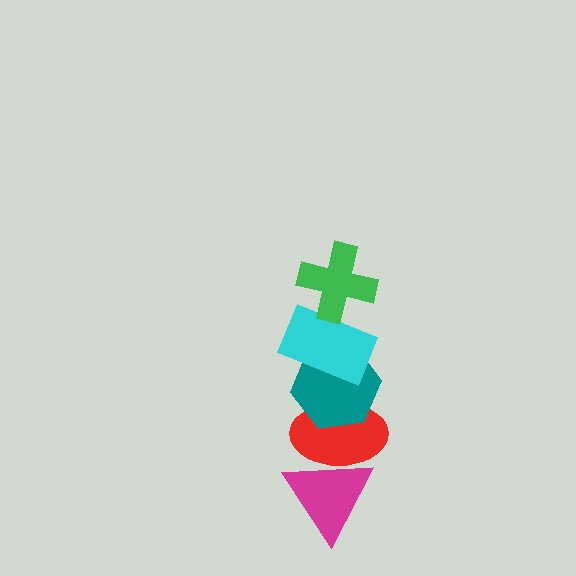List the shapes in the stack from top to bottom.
From top to bottom: the green cross, the cyan rectangle, the teal hexagon, the red ellipse, the magenta triangle.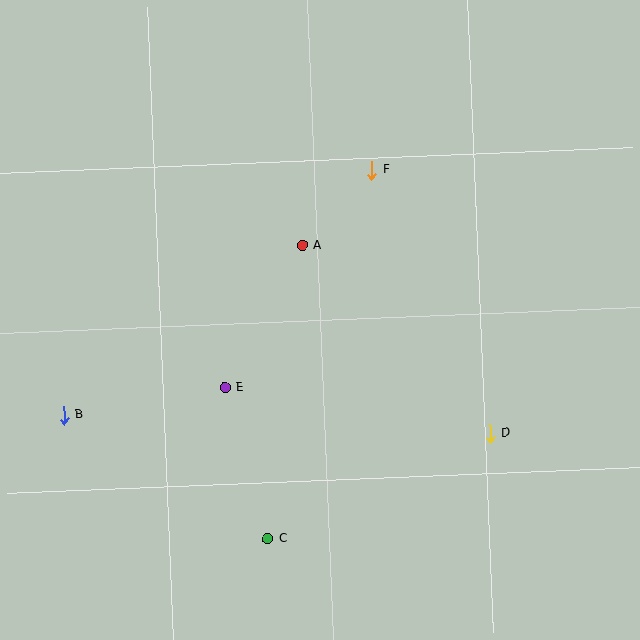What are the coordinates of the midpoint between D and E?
The midpoint between D and E is at (358, 411).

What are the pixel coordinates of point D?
Point D is at (490, 434).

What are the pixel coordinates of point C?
Point C is at (268, 539).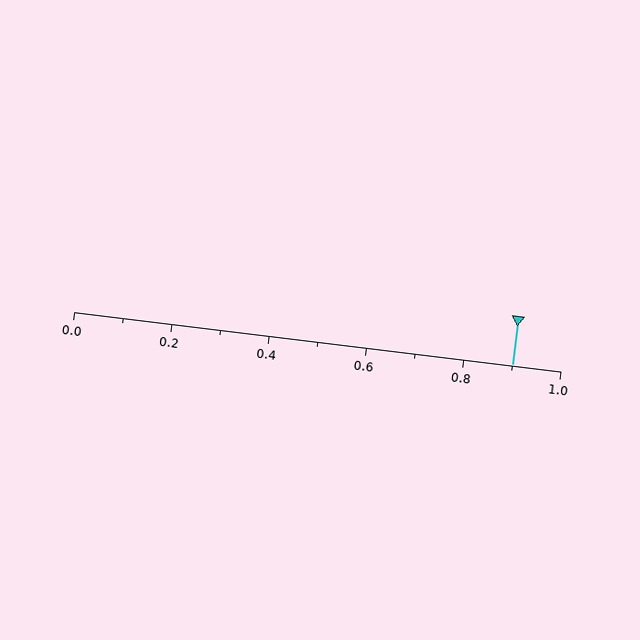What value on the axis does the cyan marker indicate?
The marker indicates approximately 0.9.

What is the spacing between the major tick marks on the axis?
The major ticks are spaced 0.2 apart.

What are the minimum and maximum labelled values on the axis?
The axis runs from 0.0 to 1.0.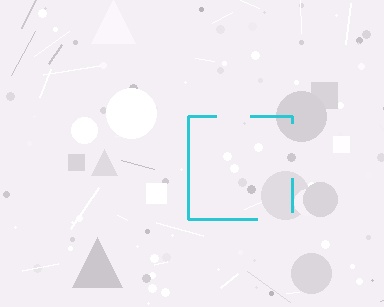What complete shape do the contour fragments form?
The contour fragments form a square.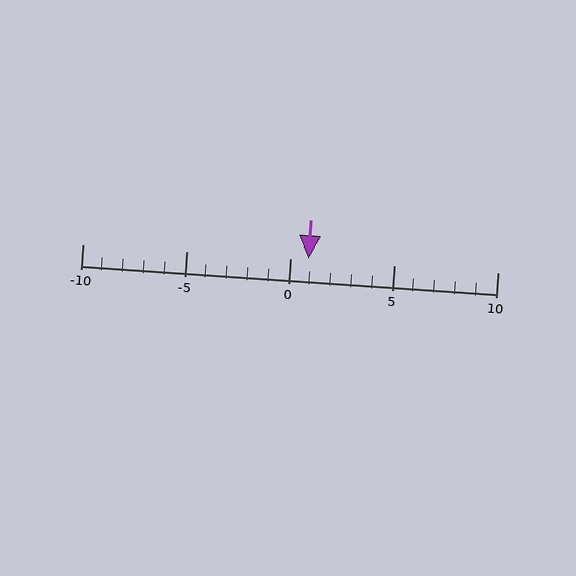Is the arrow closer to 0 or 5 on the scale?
The arrow is closer to 0.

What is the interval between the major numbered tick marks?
The major tick marks are spaced 5 units apart.